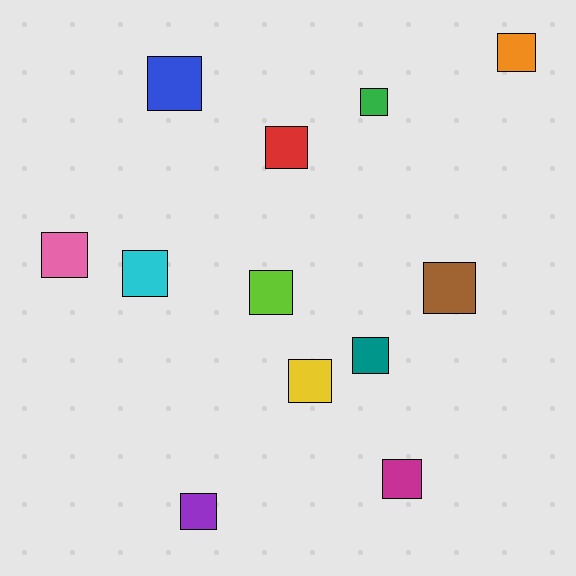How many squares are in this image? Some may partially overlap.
There are 12 squares.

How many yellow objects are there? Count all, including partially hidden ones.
There is 1 yellow object.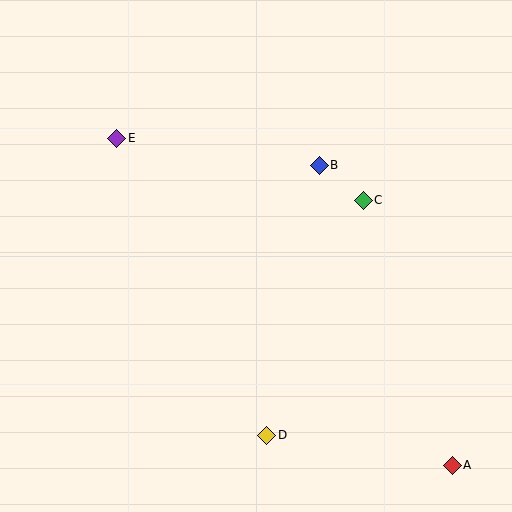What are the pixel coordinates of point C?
Point C is at (363, 200).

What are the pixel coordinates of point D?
Point D is at (267, 436).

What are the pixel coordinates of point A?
Point A is at (452, 466).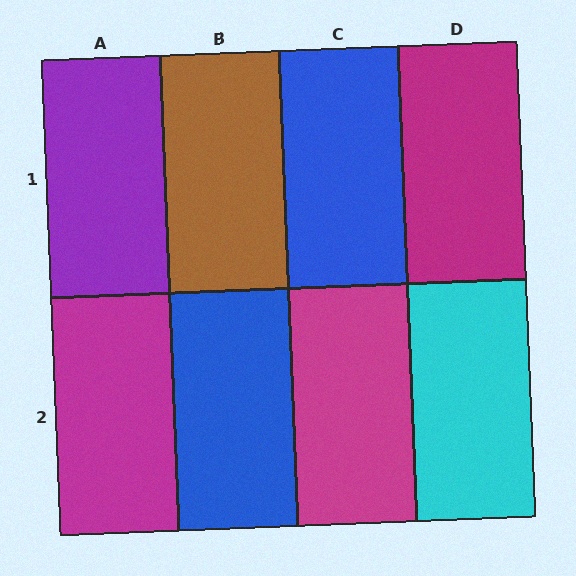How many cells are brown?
1 cell is brown.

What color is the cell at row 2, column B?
Blue.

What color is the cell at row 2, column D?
Cyan.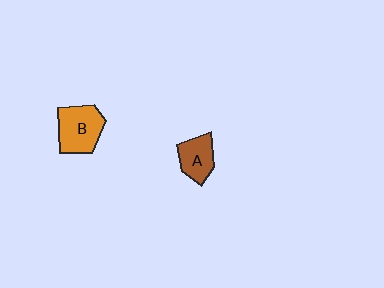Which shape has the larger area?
Shape B (orange).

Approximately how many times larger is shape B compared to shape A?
Approximately 1.4 times.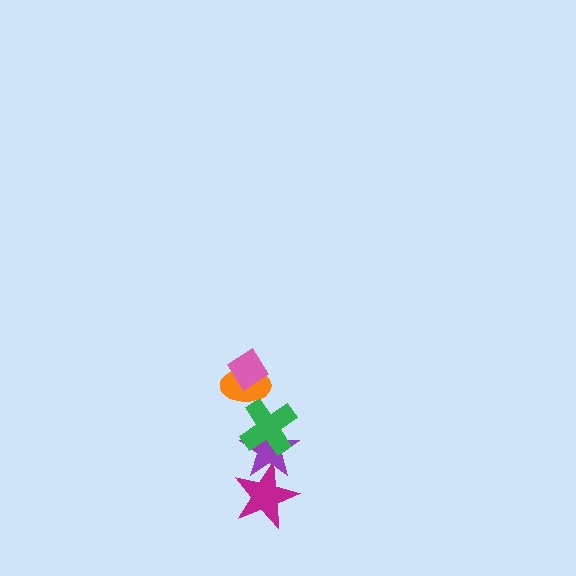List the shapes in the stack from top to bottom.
From top to bottom: the pink diamond, the orange ellipse, the green cross, the purple star, the magenta star.